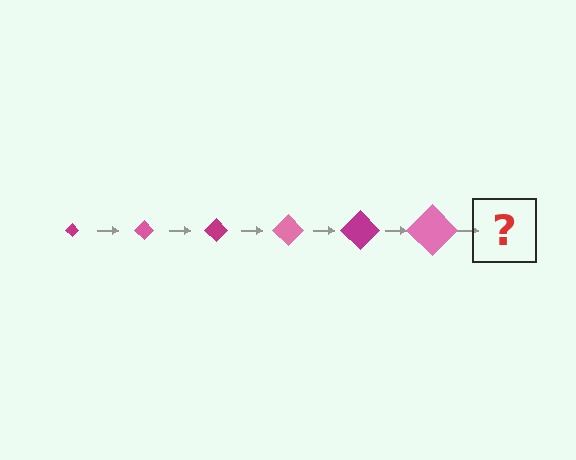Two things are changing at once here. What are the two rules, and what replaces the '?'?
The two rules are that the diamond grows larger each step and the color cycles through magenta and pink. The '?' should be a magenta diamond, larger than the previous one.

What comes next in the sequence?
The next element should be a magenta diamond, larger than the previous one.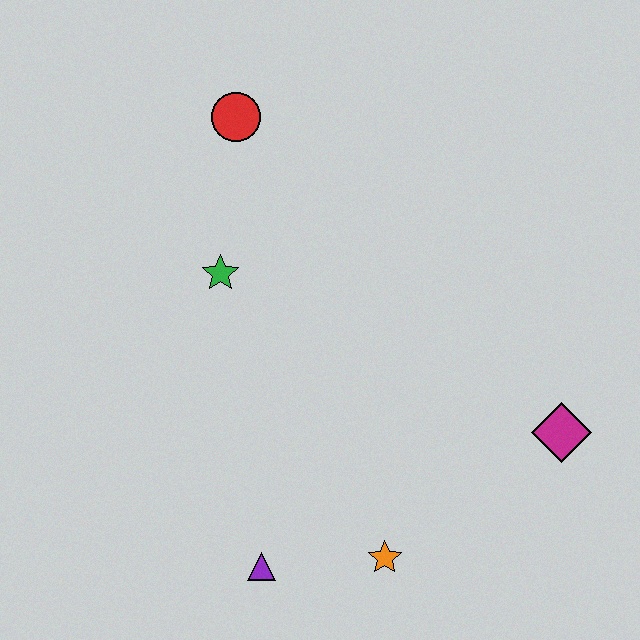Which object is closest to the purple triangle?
The orange star is closest to the purple triangle.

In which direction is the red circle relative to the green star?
The red circle is above the green star.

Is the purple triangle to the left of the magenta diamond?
Yes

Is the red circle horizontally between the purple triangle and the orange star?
No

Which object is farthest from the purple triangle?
The red circle is farthest from the purple triangle.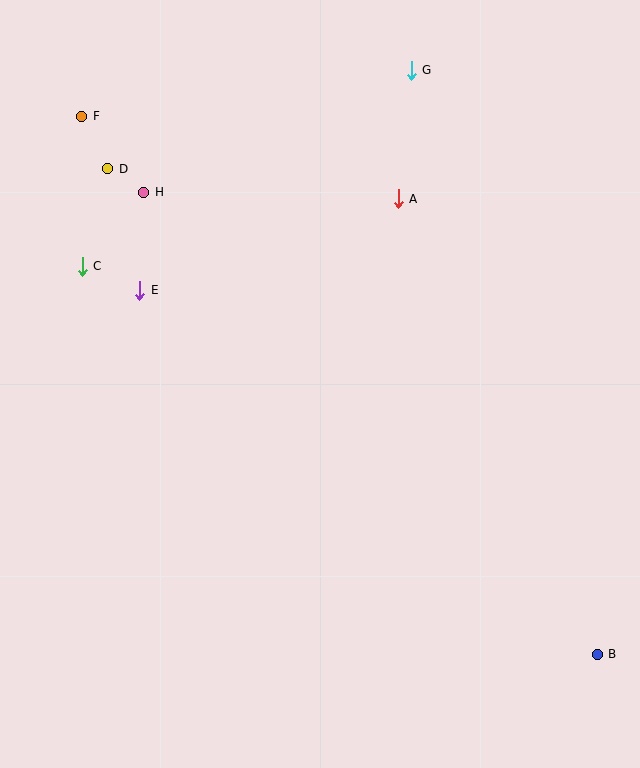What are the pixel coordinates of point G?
Point G is at (411, 70).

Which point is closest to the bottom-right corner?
Point B is closest to the bottom-right corner.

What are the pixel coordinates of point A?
Point A is at (398, 199).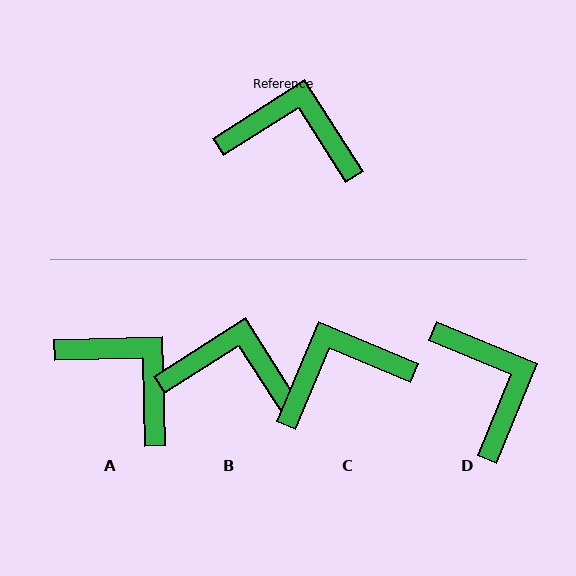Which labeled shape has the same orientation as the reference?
B.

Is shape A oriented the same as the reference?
No, it is off by about 31 degrees.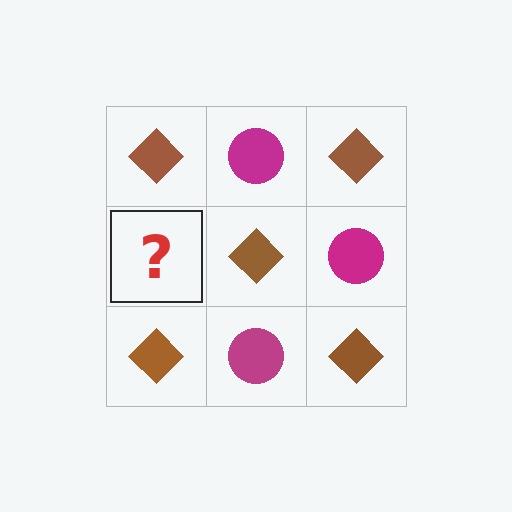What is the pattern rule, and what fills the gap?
The rule is that it alternates brown diamond and magenta circle in a checkerboard pattern. The gap should be filled with a magenta circle.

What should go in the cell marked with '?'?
The missing cell should contain a magenta circle.